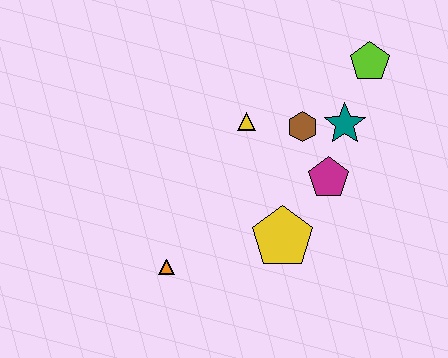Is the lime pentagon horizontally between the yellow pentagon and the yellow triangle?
No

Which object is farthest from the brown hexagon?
The orange triangle is farthest from the brown hexagon.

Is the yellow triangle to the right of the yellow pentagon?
No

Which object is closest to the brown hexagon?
The teal star is closest to the brown hexagon.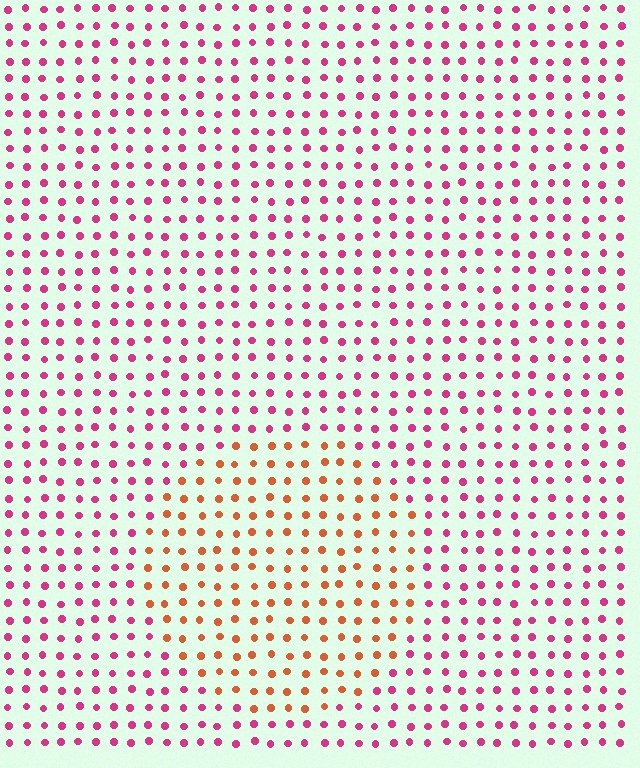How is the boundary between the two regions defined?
The boundary is defined purely by a slight shift in hue (about 47 degrees). Spacing, size, and orientation are identical on both sides.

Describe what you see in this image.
The image is filled with small magenta elements in a uniform arrangement. A circle-shaped region is visible where the elements are tinted to a slightly different hue, forming a subtle color boundary.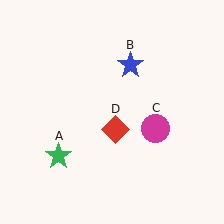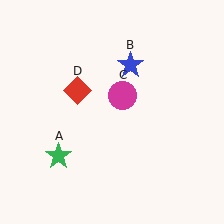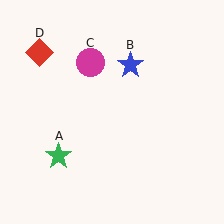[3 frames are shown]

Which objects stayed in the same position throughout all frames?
Green star (object A) and blue star (object B) remained stationary.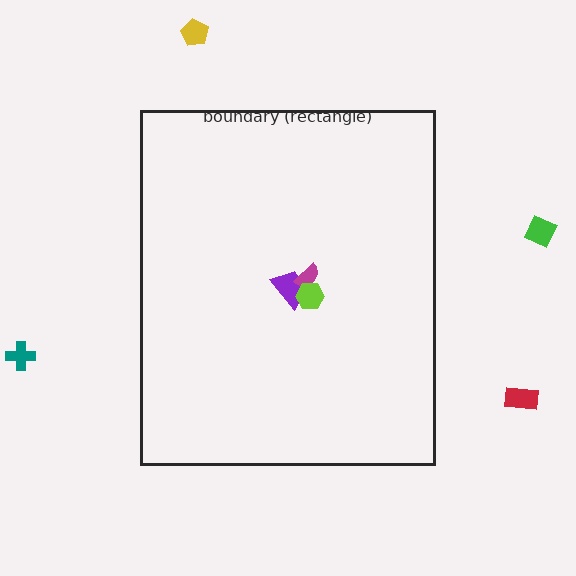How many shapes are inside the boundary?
3 inside, 4 outside.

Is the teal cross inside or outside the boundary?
Outside.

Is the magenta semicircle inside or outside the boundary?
Inside.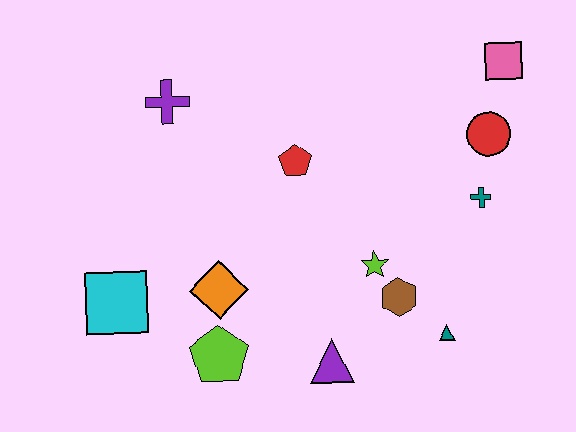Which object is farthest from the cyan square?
The pink square is farthest from the cyan square.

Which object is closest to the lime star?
The brown hexagon is closest to the lime star.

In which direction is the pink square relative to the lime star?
The pink square is above the lime star.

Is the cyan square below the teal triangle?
No